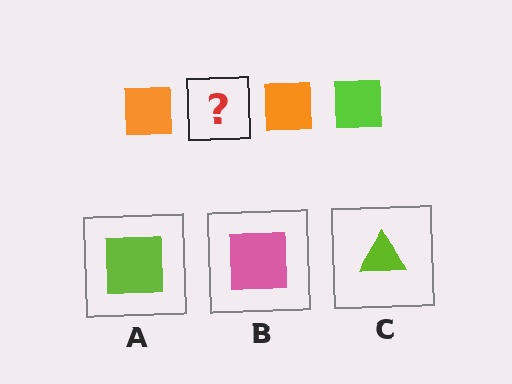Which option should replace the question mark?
Option A.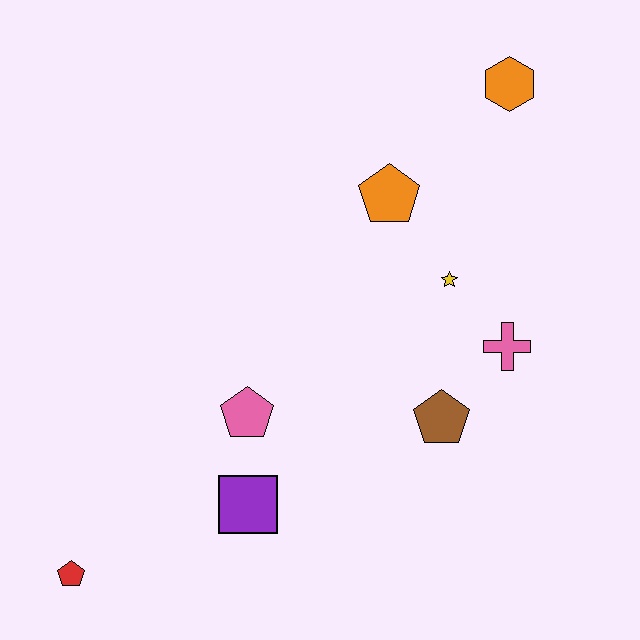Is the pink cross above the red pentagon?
Yes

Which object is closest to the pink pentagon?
The purple square is closest to the pink pentagon.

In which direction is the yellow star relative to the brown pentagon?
The yellow star is above the brown pentagon.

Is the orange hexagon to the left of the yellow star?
No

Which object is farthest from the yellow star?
The red pentagon is farthest from the yellow star.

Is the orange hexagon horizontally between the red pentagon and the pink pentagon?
No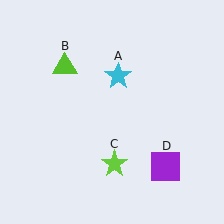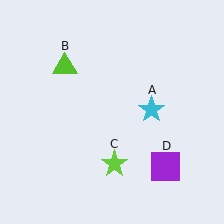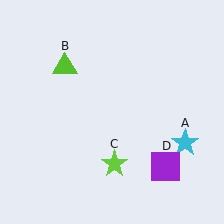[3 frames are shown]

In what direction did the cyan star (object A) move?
The cyan star (object A) moved down and to the right.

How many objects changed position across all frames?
1 object changed position: cyan star (object A).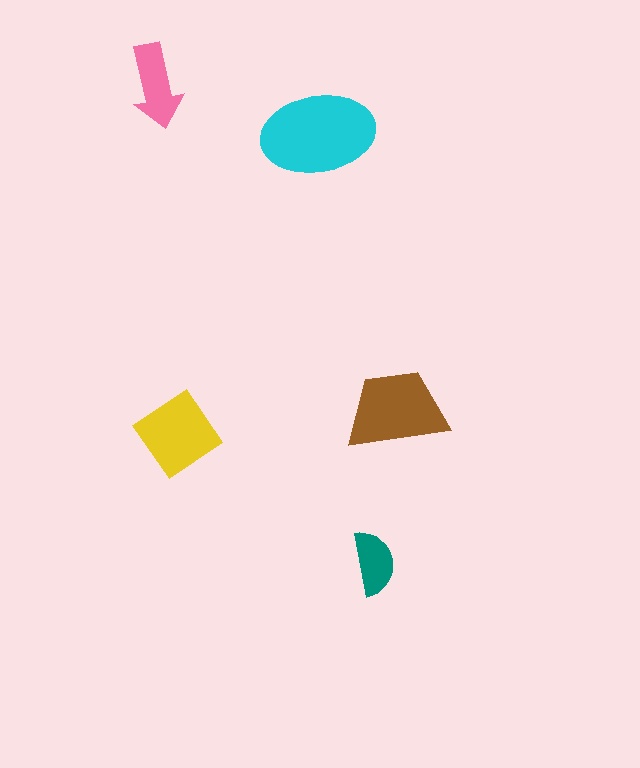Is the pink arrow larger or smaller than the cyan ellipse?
Smaller.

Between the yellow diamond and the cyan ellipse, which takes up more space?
The cyan ellipse.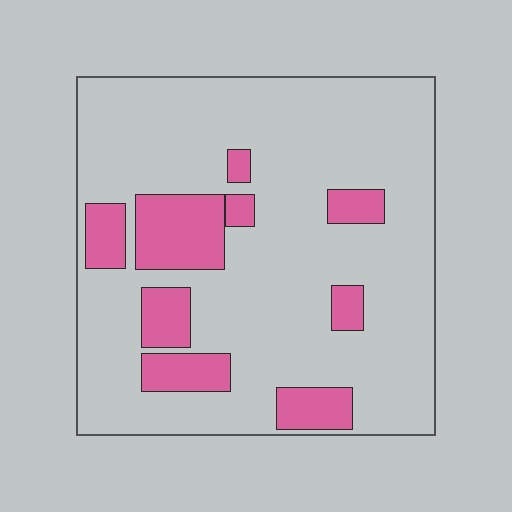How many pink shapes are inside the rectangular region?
9.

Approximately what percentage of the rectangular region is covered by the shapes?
Approximately 20%.